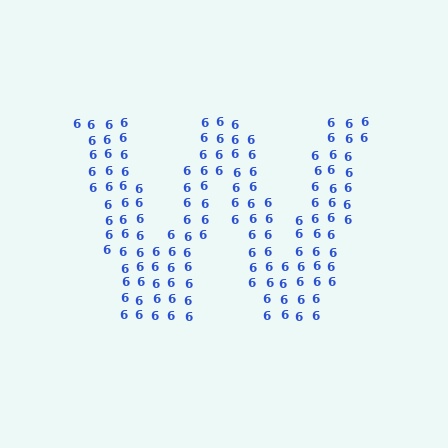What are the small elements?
The small elements are digit 6's.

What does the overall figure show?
The overall figure shows the letter W.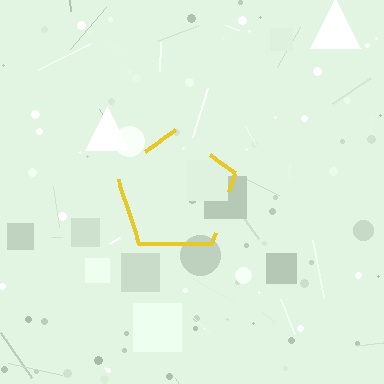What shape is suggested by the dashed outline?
The dashed outline suggests a pentagon.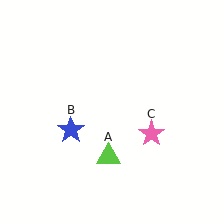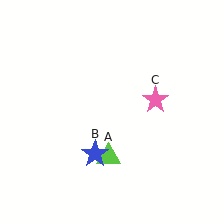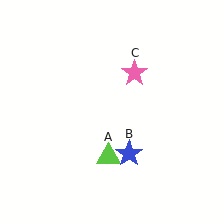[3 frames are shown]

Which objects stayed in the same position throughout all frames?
Lime triangle (object A) remained stationary.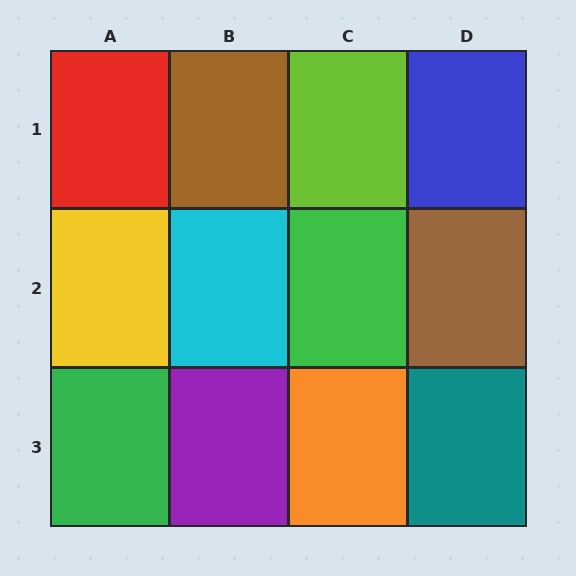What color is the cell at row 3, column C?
Orange.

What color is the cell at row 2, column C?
Green.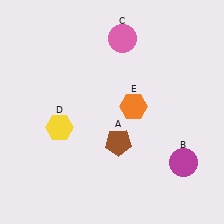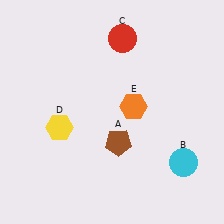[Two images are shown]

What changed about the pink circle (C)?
In Image 1, C is pink. In Image 2, it changed to red.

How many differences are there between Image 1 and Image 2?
There are 2 differences between the two images.